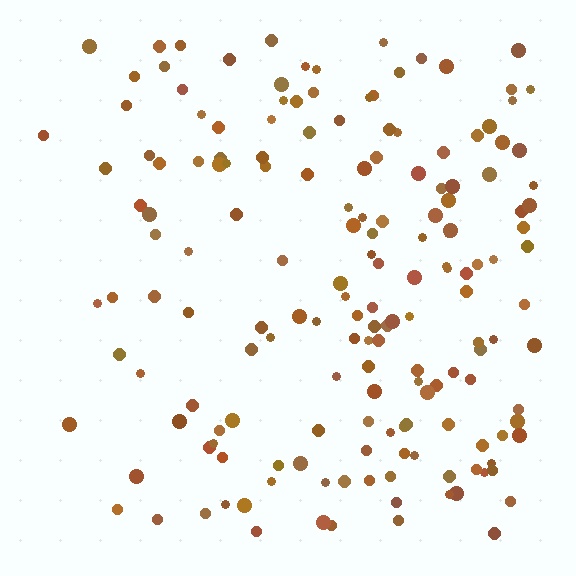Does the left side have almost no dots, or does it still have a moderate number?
Still a moderate number, just noticeably fewer than the right.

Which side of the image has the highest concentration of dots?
The right.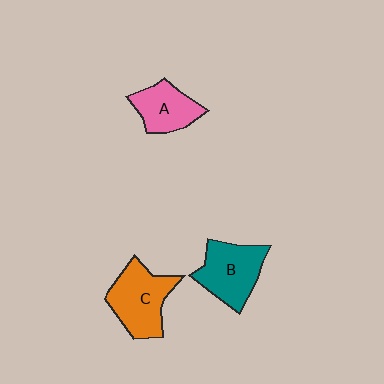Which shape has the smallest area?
Shape A (pink).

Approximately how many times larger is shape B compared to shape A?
Approximately 1.3 times.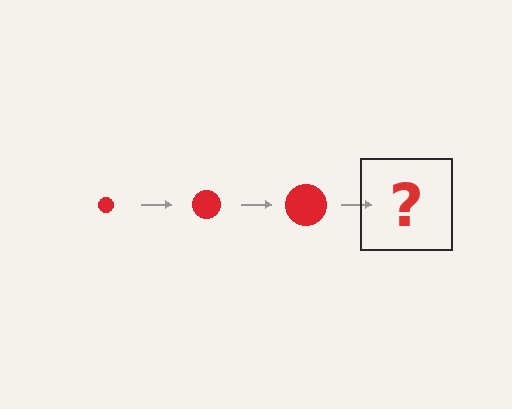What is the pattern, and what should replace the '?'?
The pattern is that the circle gets progressively larger each step. The '?' should be a red circle, larger than the previous one.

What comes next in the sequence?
The next element should be a red circle, larger than the previous one.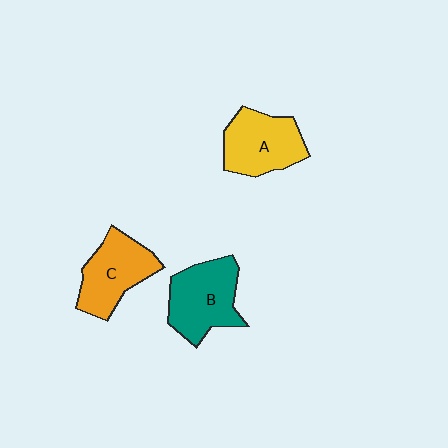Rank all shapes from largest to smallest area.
From largest to smallest: B (teal), A (yellow), C (orange).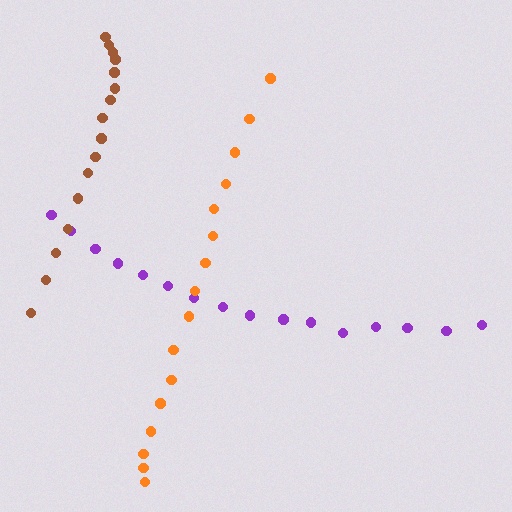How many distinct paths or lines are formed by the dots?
There are 3 distinct paths.